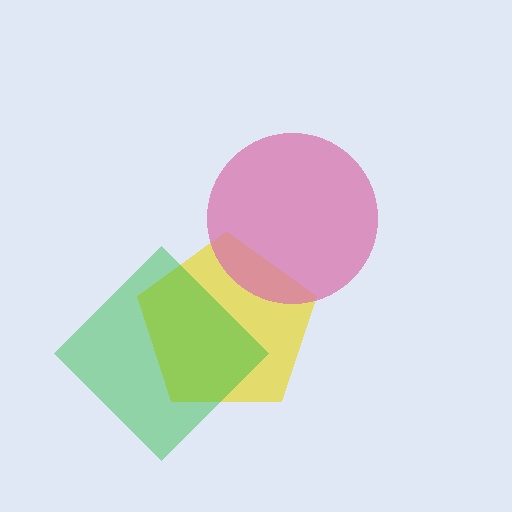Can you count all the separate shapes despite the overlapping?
Yes, there are 3 separate shapes.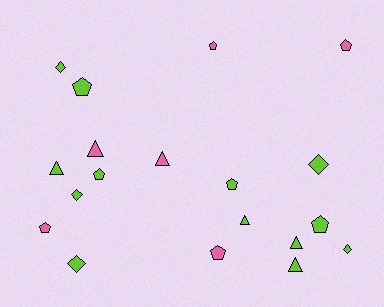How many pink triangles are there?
There are 2 pink triangles.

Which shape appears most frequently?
Pentagon, with 8 objects.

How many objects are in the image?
There are 19 objects.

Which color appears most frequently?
Lime, with 13 objects.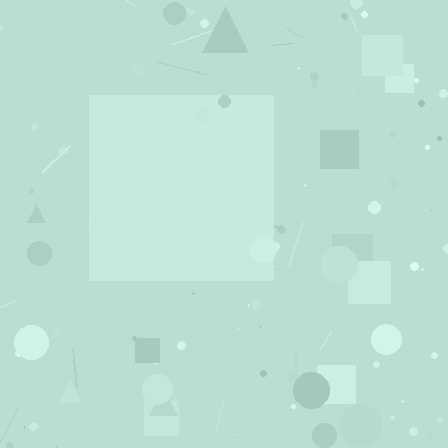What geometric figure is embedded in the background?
A square is embedded in the background.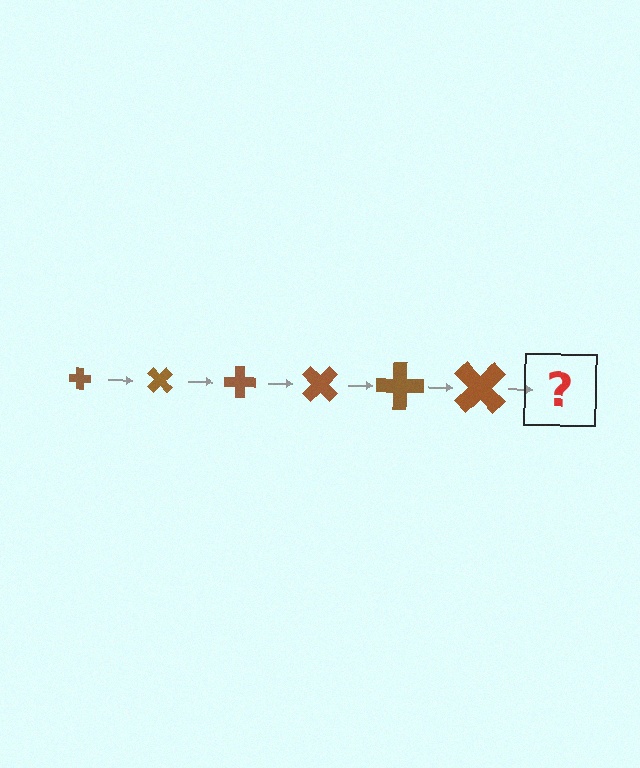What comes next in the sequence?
The next element should be a cross, larger than the previous one and rotated 270 degrees from the start.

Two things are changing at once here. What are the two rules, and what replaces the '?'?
The two rules are that the cross grows larger each step and it rotates 45 degrees each step. The '?' should be a cross, larger than the previous one and rotated 270 degrees from the start.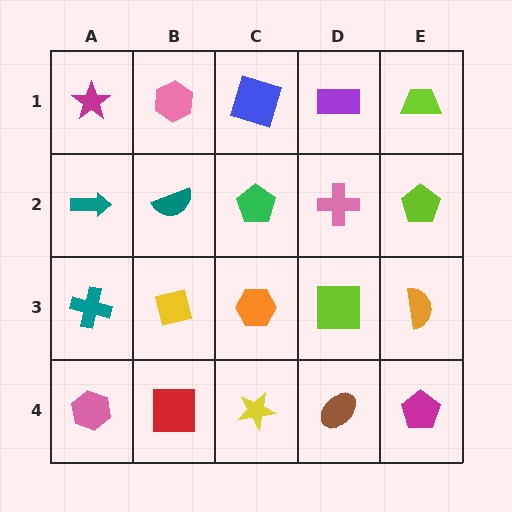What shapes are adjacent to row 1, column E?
A lime pentagon (row 2, column E), a purple rectangle (row 1, column D).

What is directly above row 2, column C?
A blue square.